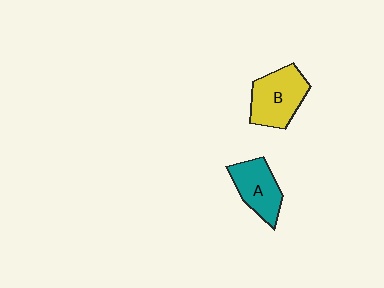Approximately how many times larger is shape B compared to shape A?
Approximately 1.2 times.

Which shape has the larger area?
Shape B (yellow).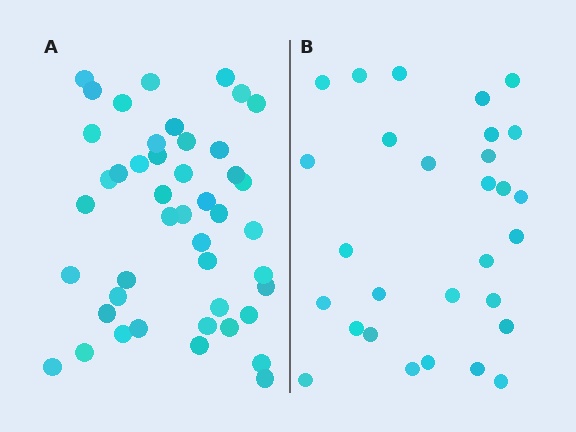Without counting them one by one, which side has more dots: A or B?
Region A (the left region) has more dots.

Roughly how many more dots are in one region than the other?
Region A has approximately 15 more dots than region B.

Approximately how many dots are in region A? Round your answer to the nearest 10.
About 40 dots. (The exact count is 45, which rounds to 40.)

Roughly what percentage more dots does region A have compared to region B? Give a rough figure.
About 55% more.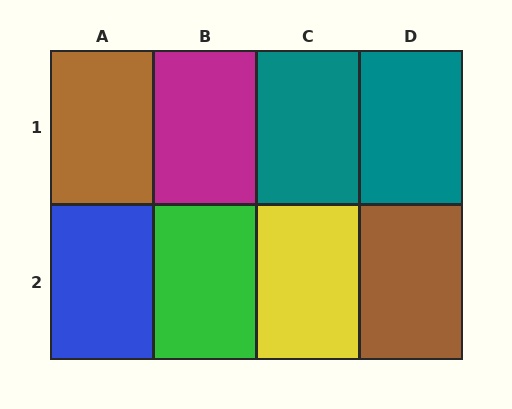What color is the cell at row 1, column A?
Brown.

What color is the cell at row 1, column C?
Teal.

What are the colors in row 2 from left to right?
Blue, green, yellow, brown.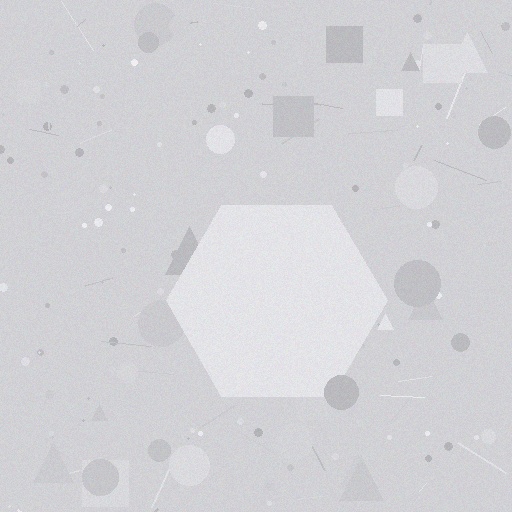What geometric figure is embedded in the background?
A hexagon is embedded in the background.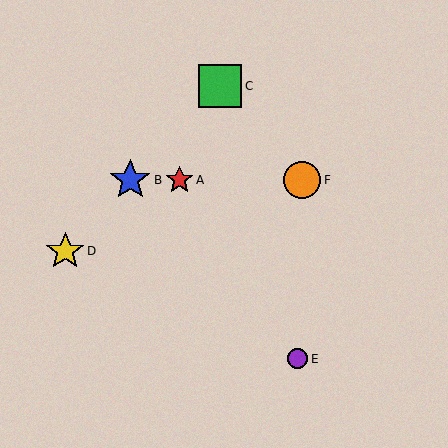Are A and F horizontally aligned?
Yes, both are at y≈180.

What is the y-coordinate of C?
Object C is at y≈86.